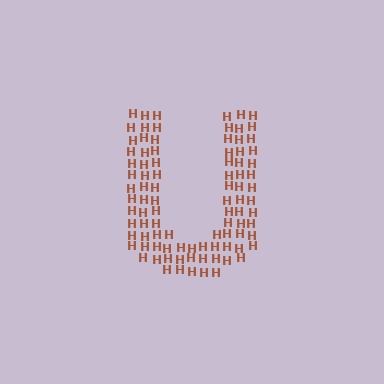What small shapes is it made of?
It is made of small letter H's.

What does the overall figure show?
The overall figure shows the letter U.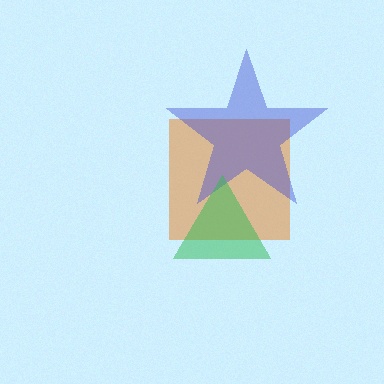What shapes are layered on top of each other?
The layered shapes are: an orange square, a blue star, a green triangle.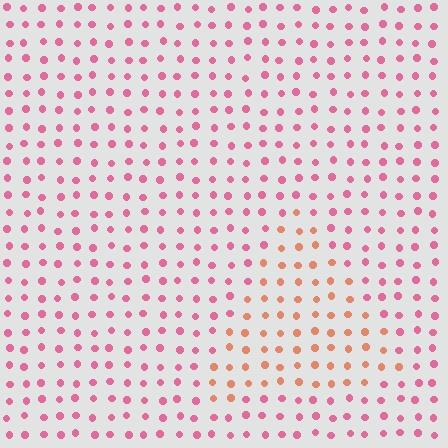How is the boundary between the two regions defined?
The boundary is defined purely by a slight shift in hue (about 39 degrees). Spacing, size, and orientation are identical on both sides.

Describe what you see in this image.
The image is filled with small pink elements in a uniform arrangement. A triangle-shaped region is visible where the elements are tinted to a slightly different hue, forming a subtle color boundary.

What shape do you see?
I see a triangle.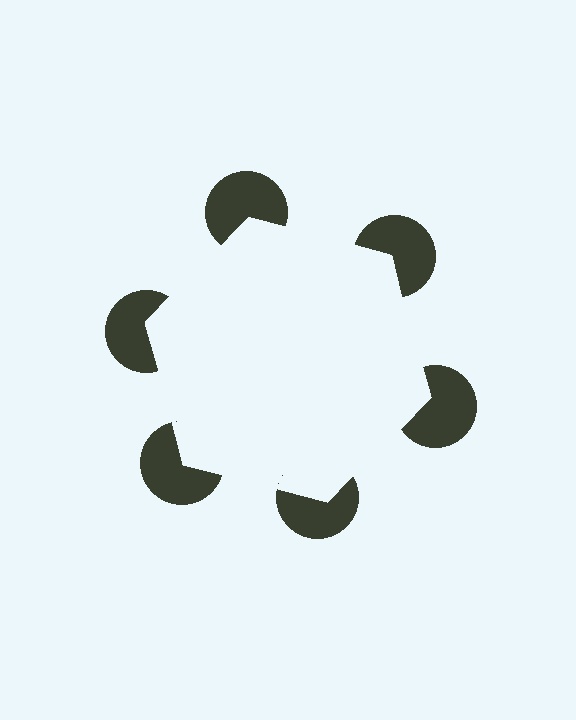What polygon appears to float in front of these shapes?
An illusory hexagon — its edges are inferred from the aligned wedge cuts in the pac-man discs, not physically drawn.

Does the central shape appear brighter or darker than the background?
It typically appears slightly brighter than the background, even though no actual brightness change is drawn.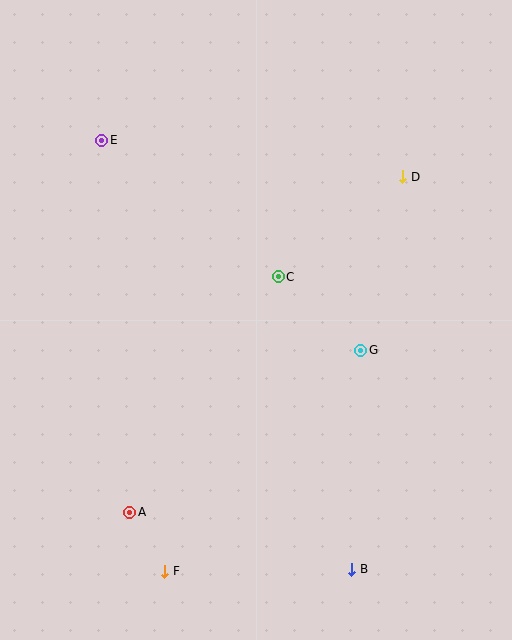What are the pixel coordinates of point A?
Point A is at (130, 512).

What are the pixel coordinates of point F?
Point F is at (165, 571).